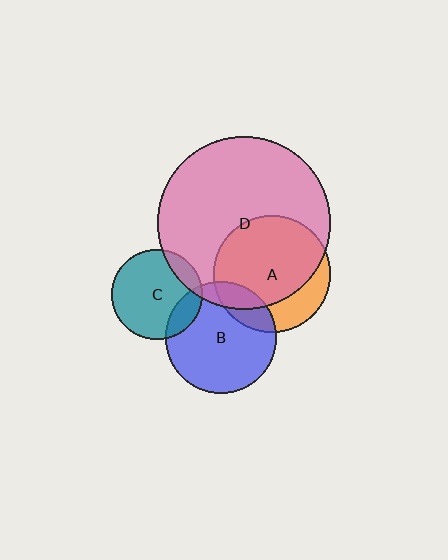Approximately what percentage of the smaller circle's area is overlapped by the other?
Approximately 75%.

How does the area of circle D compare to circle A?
Approximately 2.2 times.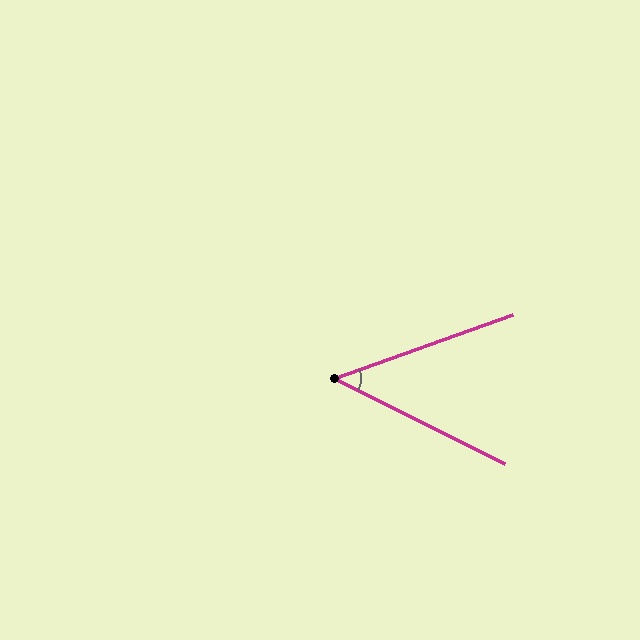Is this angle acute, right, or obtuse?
It is acute.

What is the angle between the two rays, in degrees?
Approximately 46 degrees.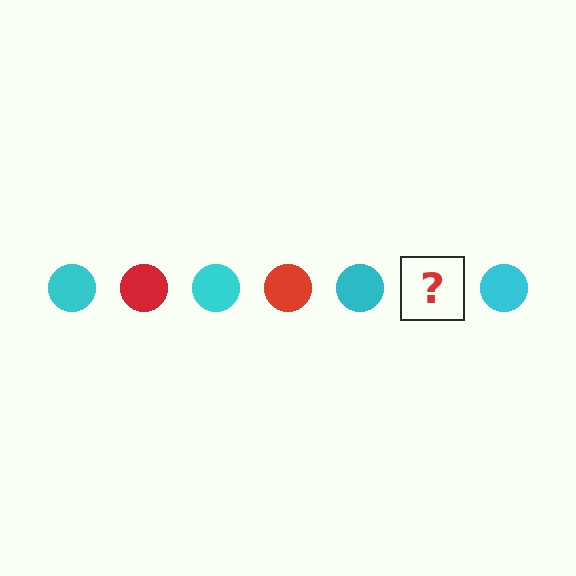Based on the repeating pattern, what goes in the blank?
The blank should be a red circle.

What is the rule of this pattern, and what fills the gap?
The rule is that the pattern cycles through cyan, red circles. The gap should be filled with a red circle.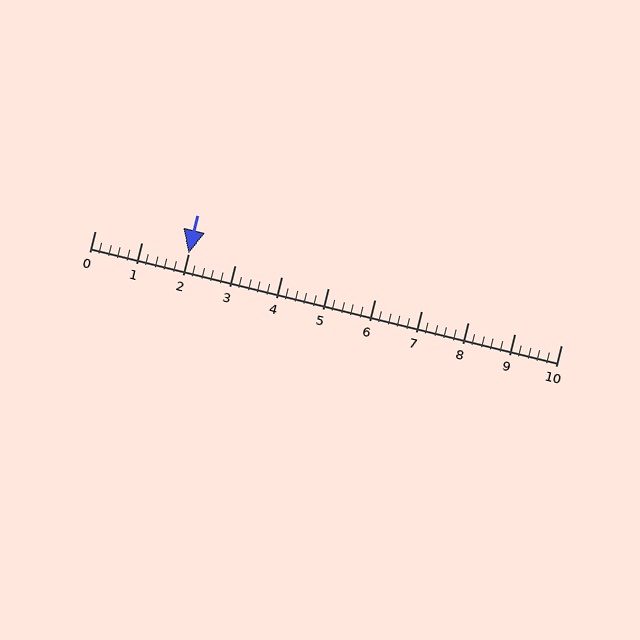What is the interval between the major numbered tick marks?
The major tick marks are spaced 1 units apart.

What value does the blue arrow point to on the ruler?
The blue arrow points to approximately 2.0.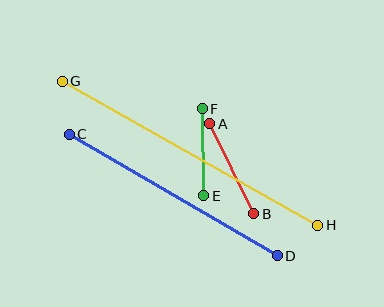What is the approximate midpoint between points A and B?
The midpoint is at approximately (232, 169) pixels.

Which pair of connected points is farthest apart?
Points G and H are farthest apart.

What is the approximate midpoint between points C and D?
The midpoint is at approximately (173, 195) pixels.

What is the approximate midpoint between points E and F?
The midpoint is at approximately (203, 152) pixels.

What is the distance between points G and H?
The distance is approximately 293 pixels.